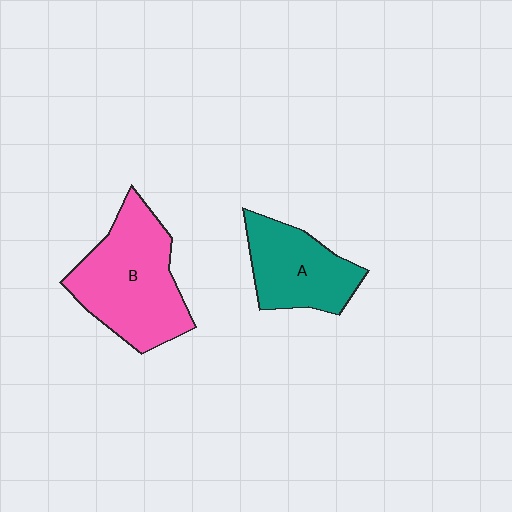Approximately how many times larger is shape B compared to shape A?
Approximately 1.5 times.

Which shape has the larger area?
Shape B (pink).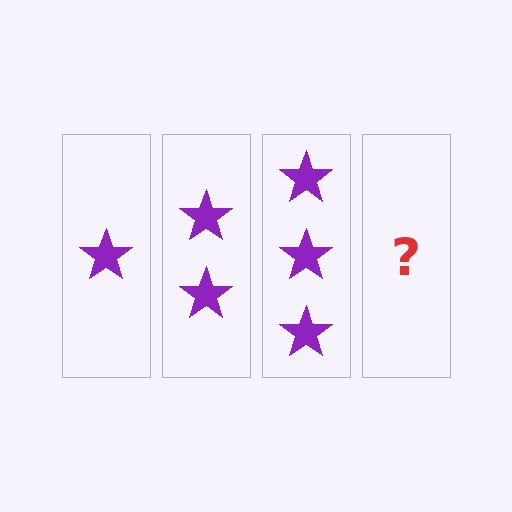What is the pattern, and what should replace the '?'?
The pattern is that each step adds one more star. The '?' should be 4 stars.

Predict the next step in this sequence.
The next step is 4 stars.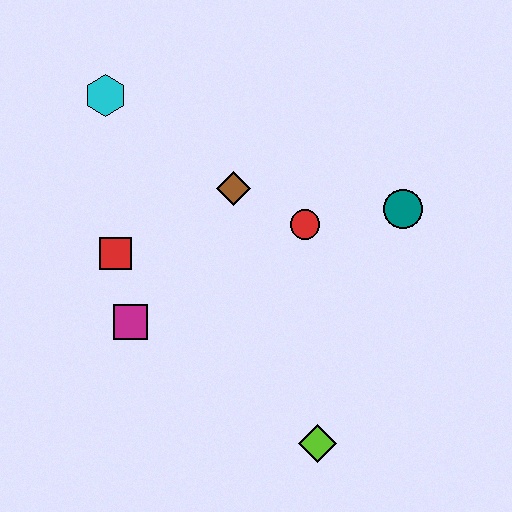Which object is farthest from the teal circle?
The cyan hexagon is farthest from the teal circle.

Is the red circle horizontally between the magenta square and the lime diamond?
Yes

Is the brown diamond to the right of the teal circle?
No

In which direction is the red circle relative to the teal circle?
The red circle is to the left of the teal circle.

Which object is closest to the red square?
The magenta square is closest to the red square.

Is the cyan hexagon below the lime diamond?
No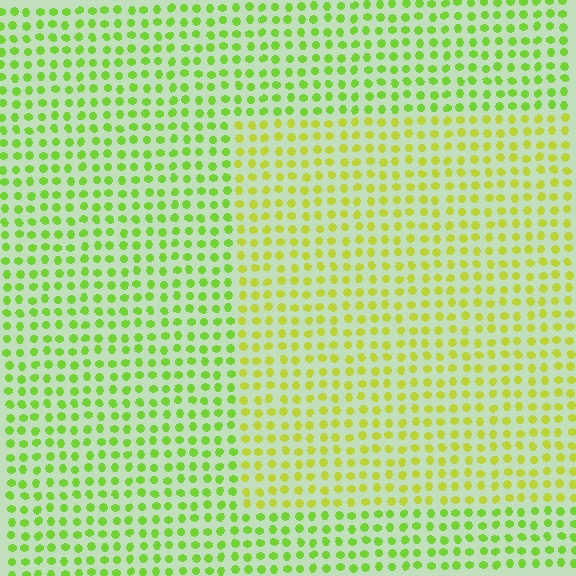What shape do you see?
I see a rectangle.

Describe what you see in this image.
The image is filled with small lime elements in a uniform arrangement. A rectangle-shaped region is visible where the elements are tinted to a slightly different hue, forming a subtle color boundary.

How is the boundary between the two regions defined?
The boundary is defined purely by a slight shift in hue (about 28 degrees). Spacing, size, and orientation are identical on both sides.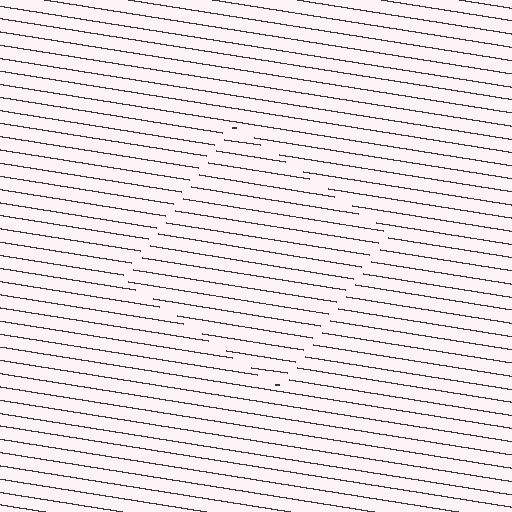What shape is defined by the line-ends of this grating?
An illusory square. The interior of the shape contains the same grating, shifted by half a period — the contour is defined by the phase discontinuity where line-ends from the inner and outer gratings abut.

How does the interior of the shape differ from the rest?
The interior of the shape contains the same grating, shifted by half a period — the contour is defined by the phase discontinuity where line-ends from the inner and outer gratings abut.